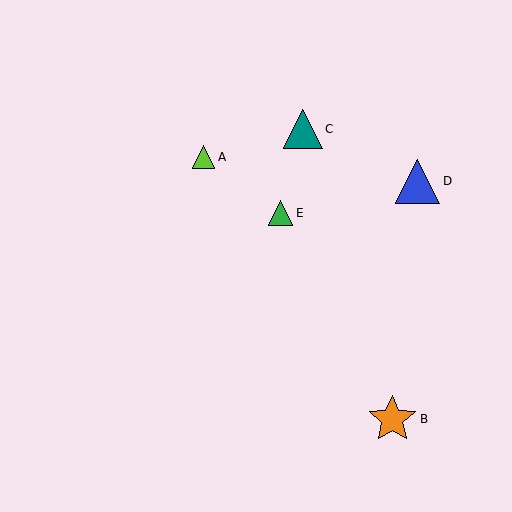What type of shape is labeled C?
Shape C is a teal triangle.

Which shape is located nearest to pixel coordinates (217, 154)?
The lime triangle (labeled A) at (203, 157) is nearest to that location.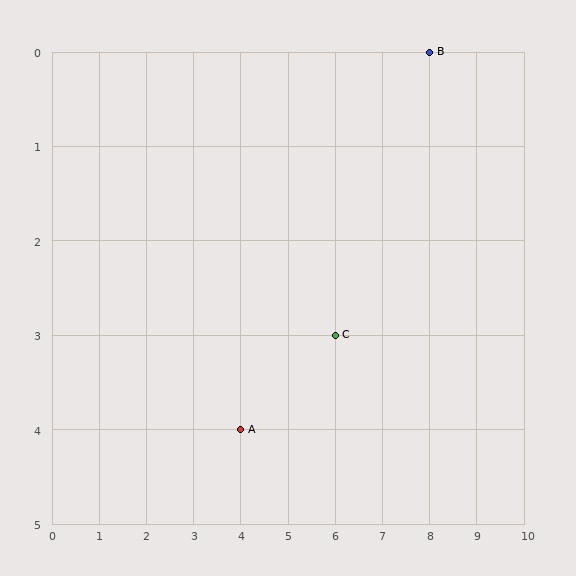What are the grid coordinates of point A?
Point A is at grid coordinates (4, 4).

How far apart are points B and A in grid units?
Points B and A are 4 columns and 4 rows apart (about 5.7 grid units diagonally).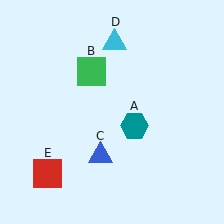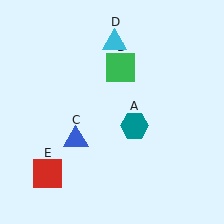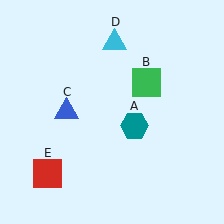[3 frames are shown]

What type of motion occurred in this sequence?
The green square (object B), blue triangle (object C) rotated clockwise around the center of the scene.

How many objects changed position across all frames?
2 objects changed position: green square (object B), blue triangle (object C).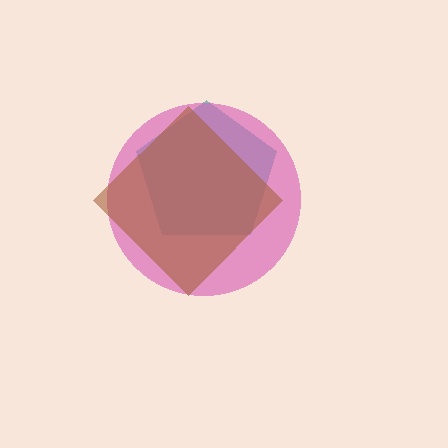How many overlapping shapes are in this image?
There are 3 overlapping shapes in the image.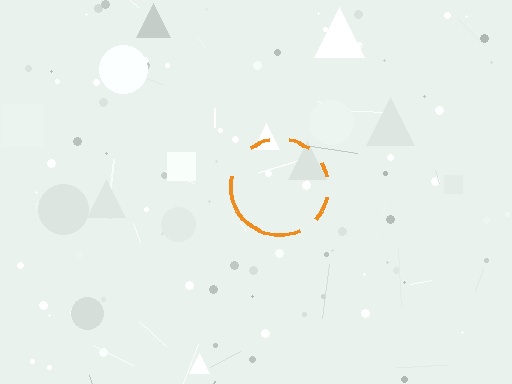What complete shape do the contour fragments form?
The contour fragments form a circle.